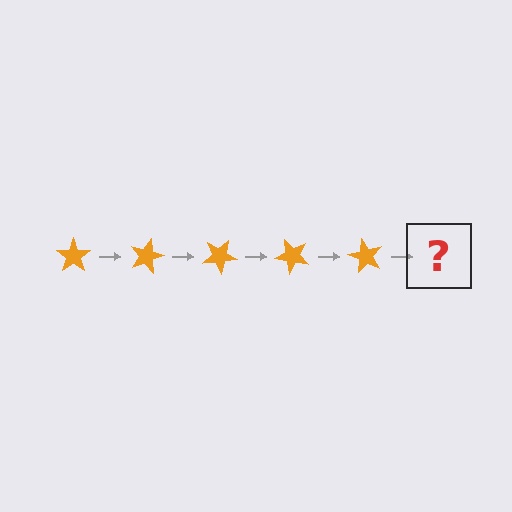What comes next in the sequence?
The next element should be an orange star rotated 75 degrees.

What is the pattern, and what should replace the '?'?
The pattern is that the star rotates 15 degrees each step. The '?' should be an orange star rotated 75 degrees.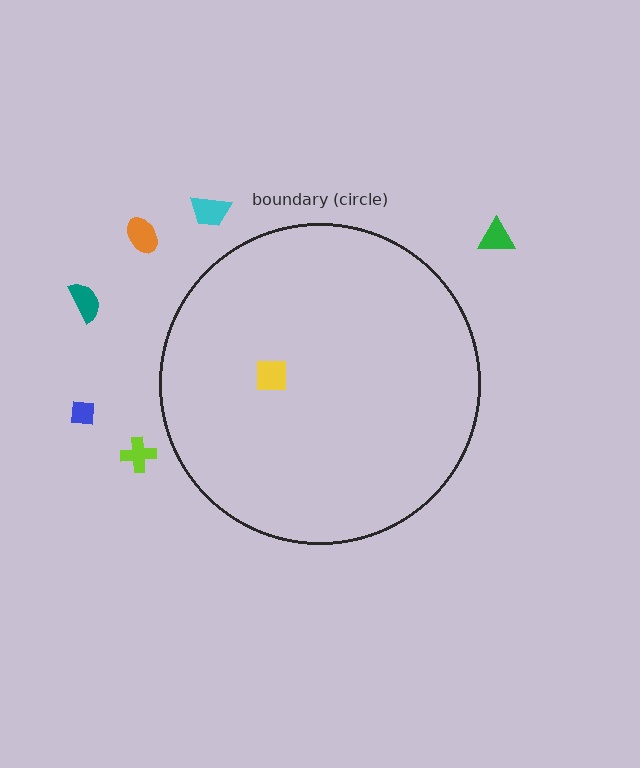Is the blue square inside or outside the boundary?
Outside.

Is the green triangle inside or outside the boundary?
Outside.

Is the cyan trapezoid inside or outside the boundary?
Outside.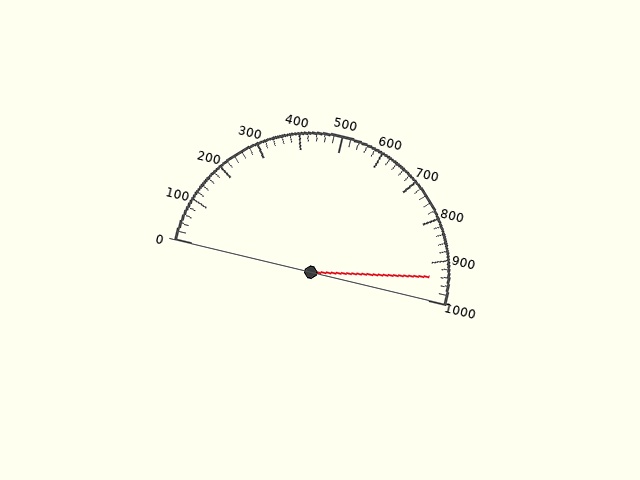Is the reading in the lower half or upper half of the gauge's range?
The reading is in the upper half of the range (0 to 1000).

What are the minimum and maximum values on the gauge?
The gauge ranges from 0 to 1000.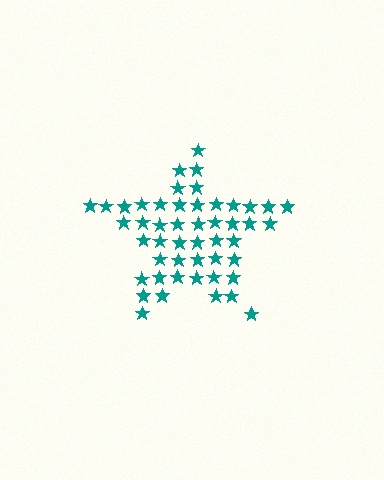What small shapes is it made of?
It is made of small stars.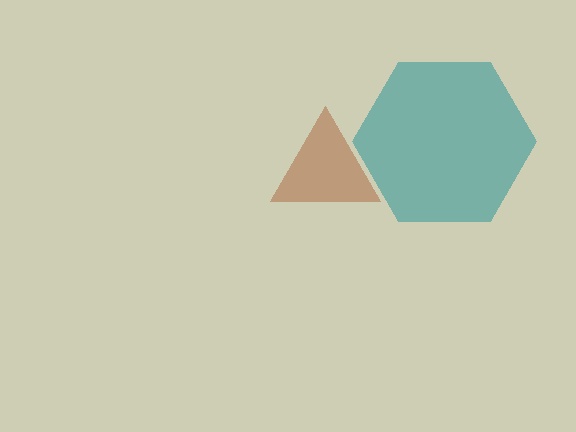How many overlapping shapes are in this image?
There are 2 overlapping shapes in the image.